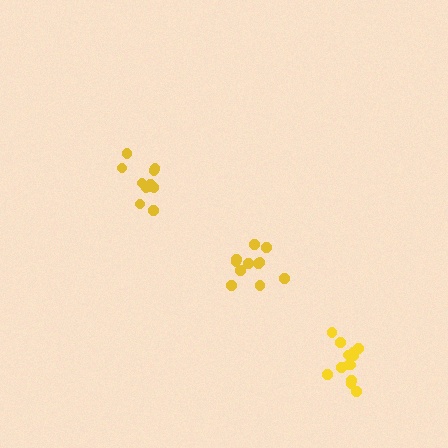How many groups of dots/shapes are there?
There are 3 groups.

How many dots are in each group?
Group 1: 11 dots, Group 2: 11 dots, Group 3: 13 dots (35 total).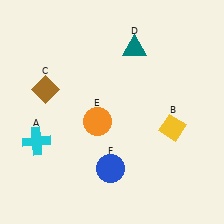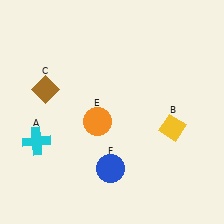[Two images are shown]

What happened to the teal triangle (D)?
The teal triangle (D) was removed in Image 2. It was in the top-right area of Image 1.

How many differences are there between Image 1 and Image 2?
There is 1 difference between the two images.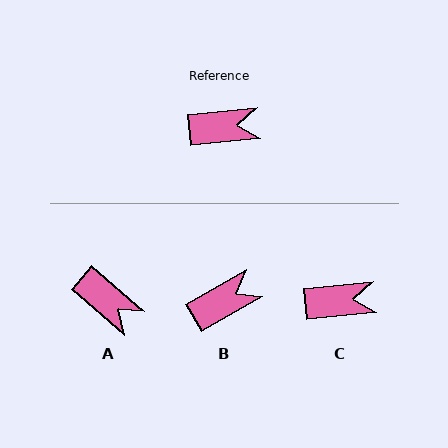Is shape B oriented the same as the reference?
No, it is off by about 24 degrees.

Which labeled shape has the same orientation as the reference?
C.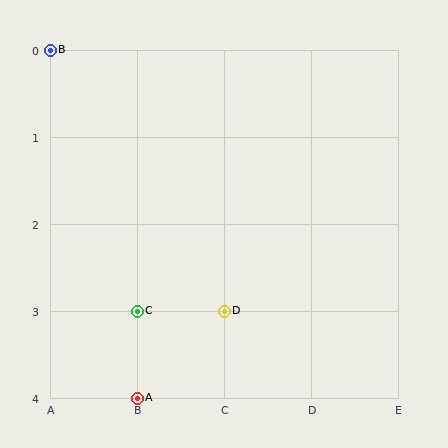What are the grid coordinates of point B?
Point B is at grid coordinates (A, 0).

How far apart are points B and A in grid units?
Points B and A are 1 column and 4 rows apart (about 4.1 grid units diagonally).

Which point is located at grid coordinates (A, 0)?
Point B is at (A, 0).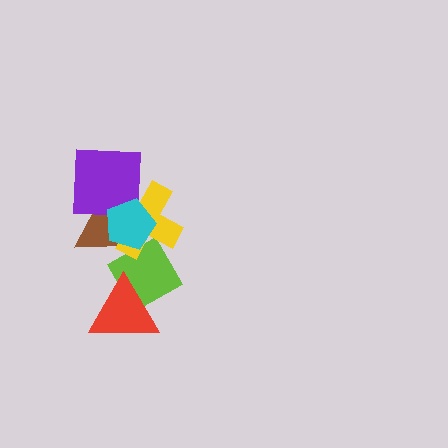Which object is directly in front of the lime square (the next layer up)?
The red triangle is directly in front of the lime square.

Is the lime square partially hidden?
Yes, it is partially covered by another shape.